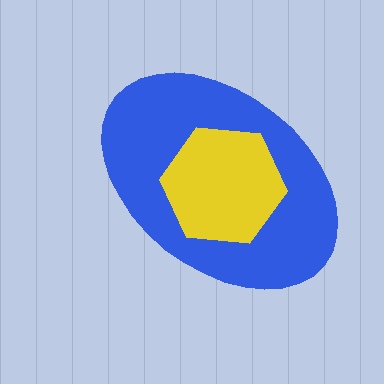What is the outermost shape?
The blue ellipse.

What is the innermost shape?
The yellow hexagon.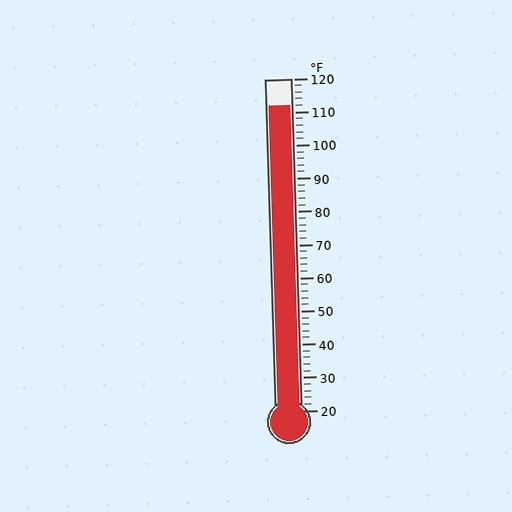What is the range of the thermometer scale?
The thermometer scale ranges from 20°F to 120°F.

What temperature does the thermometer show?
The thermometer shows approximately 112°F.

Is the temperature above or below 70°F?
The temperature is above 70°F.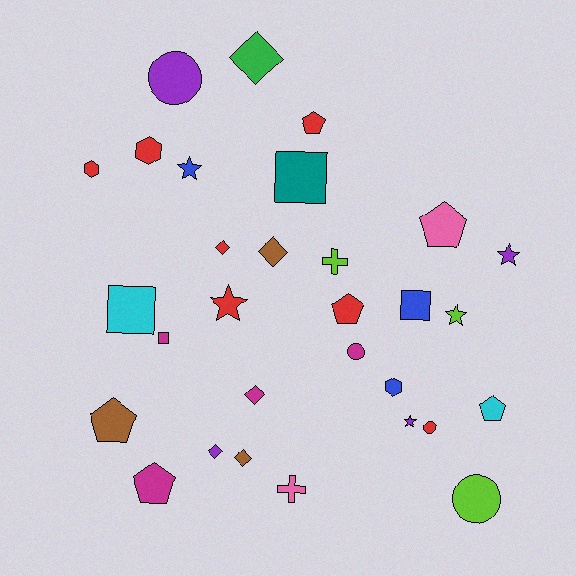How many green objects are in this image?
There is 1 green object.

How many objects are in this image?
There are 30 objects.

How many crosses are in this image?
There are 2 crosses.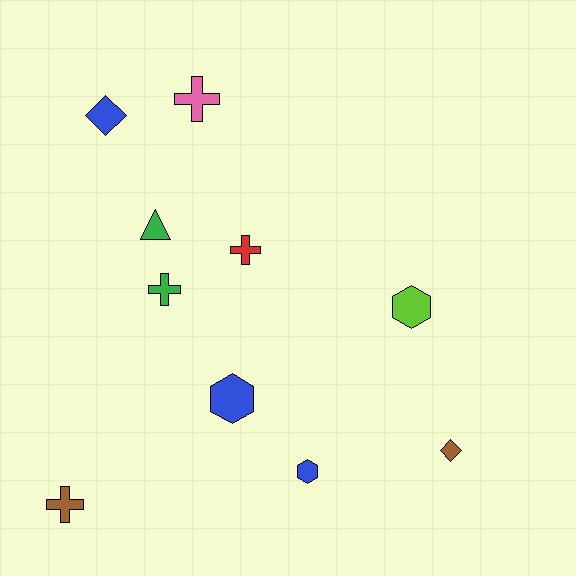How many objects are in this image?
There are 10 objects.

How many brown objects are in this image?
There are 2 brown objects.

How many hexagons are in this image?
There are 3 hexagons.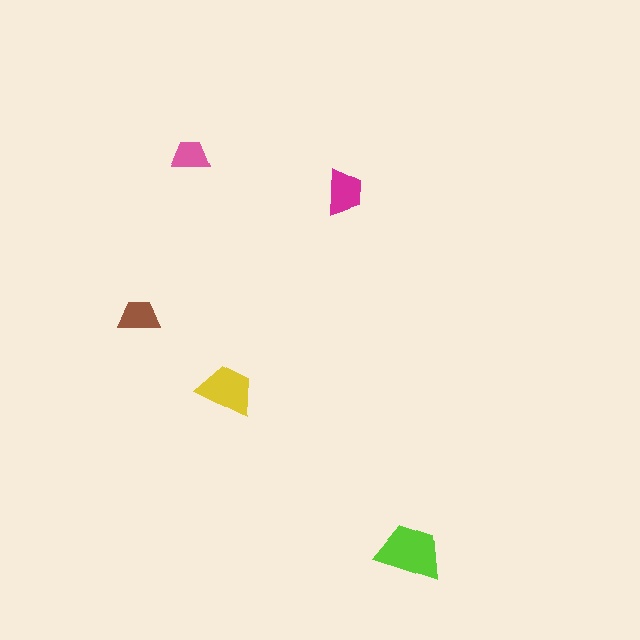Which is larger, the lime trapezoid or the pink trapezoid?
The lime one.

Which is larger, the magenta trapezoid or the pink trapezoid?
The magenta one.